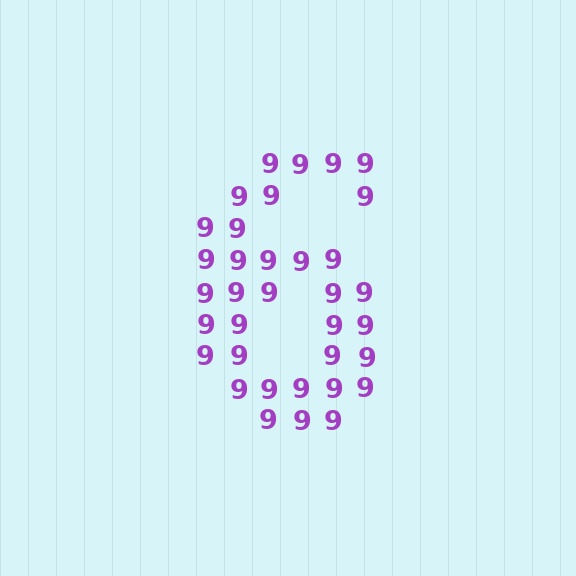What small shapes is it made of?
It is made of small digit 9's.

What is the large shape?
The large shape is the digit 6.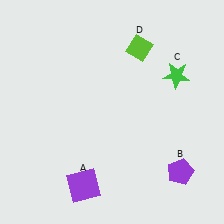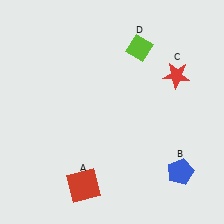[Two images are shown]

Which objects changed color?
A changed from purple to red. B changed from purple to blue. C changed from green to red.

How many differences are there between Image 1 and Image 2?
There are 3 differences between the two images.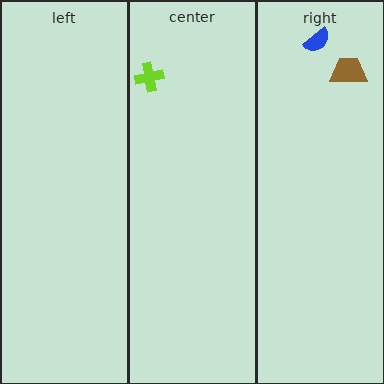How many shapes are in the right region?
2.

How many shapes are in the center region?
1.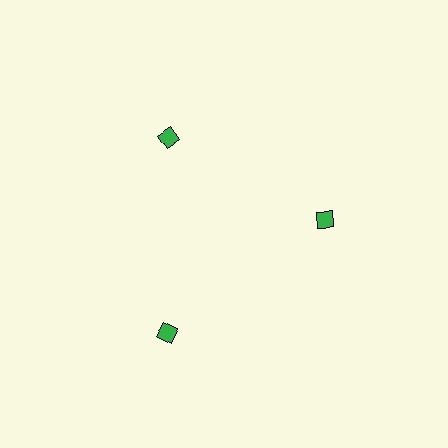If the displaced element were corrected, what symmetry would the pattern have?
It would have 3-fold rotational symmetry — the pattern would map onto itself every 120 degrees.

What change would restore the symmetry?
The symmetry would be restored by moving it inward, back onto the ring so that all 3 diamonds sit at equal angles and equal distance from the center.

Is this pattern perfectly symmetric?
No. The 3 green diamonds are arranged in a ring, but one element near the 7 o'clock position is pushed outward from the center, breaking the 3-fold rotational symmetry.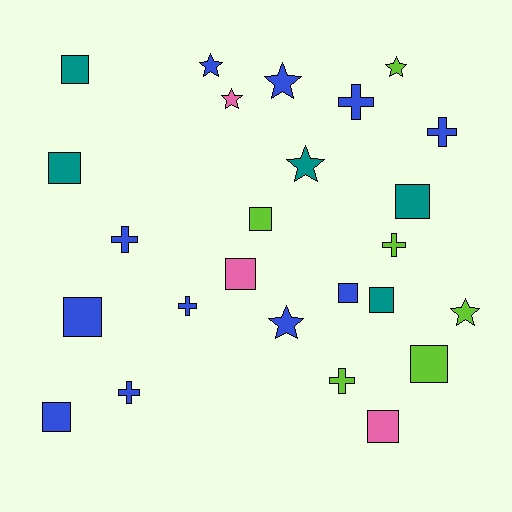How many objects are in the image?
There are 25 objects.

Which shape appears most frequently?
Square, with 11 objects.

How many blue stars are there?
There are 3 blue stars.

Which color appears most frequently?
Blue, with 11 objects.